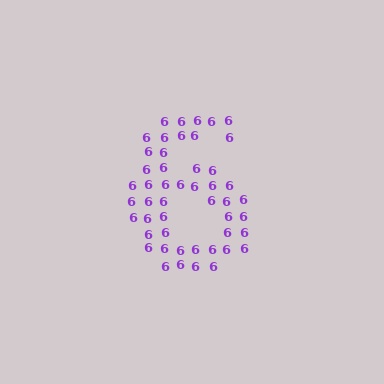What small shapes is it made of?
It is made of small digit 6's.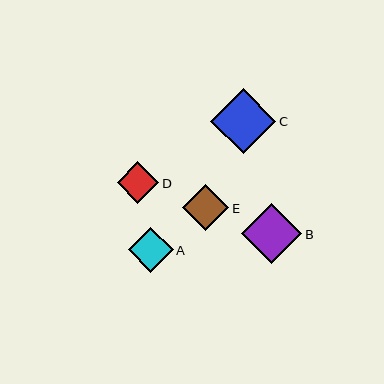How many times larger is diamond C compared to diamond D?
Diamond C is approximately 1.6 times the size of diamond D.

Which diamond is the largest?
Diamond C is the largest with a size of approximately 65 pixels.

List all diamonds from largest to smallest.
From largest to smallest: C, B, E, A, D.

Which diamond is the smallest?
Diamond D is the smallest with a size of approximately 42 pixels.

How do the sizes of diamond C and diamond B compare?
Diamond C and diamond B are approximately the same size.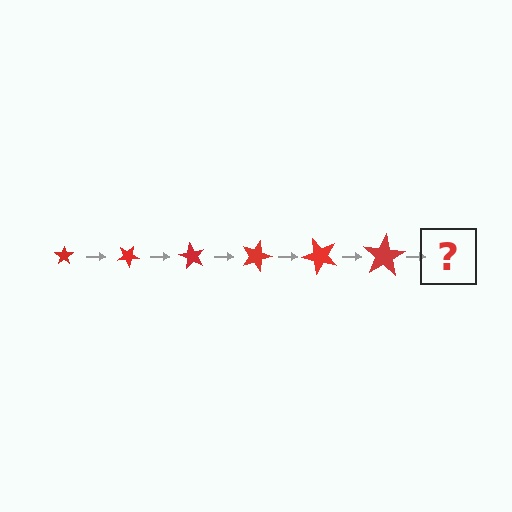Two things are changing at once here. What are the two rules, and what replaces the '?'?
The two rules are that the star grows larger each step and it rotates 30 degrees each step. The '?' should be a star, larger than the previous one and rotated 180 degrees from the start.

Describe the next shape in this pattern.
It should be a star, larger than the previous one and rotated 180 degrees from the start.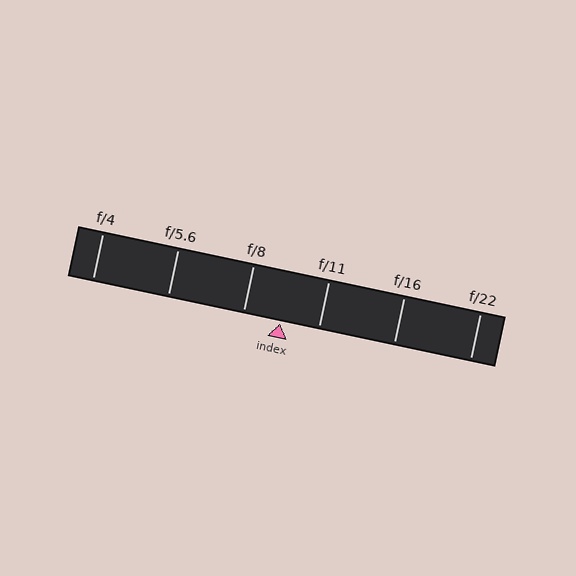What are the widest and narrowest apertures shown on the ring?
The widest aperture shown is f/4 and the narrowest is f/22.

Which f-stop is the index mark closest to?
The index mark is closest to f/8.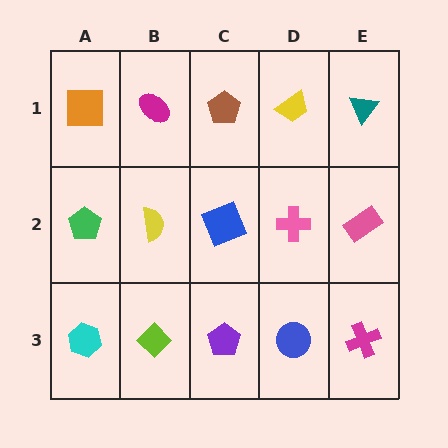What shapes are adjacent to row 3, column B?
A yellow semicircle (row 2, column B), a cyan hexagon (row 3, column A), a purple pentagon (row 3, column C).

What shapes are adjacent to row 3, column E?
A pink rectangle (row 2, column E), a blue circle (row 3, column D).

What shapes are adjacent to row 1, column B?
A yellow semicircle (row 2, column B), an orange square (row 1, column A), a brown pentagon (row 1, column C).